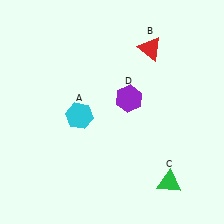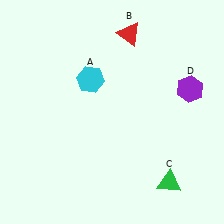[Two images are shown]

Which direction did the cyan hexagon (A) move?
The cyan hexagon (A) moved up.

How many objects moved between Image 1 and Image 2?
3 objects moved between the two images.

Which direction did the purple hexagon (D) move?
The purple hexagon (D) moved right.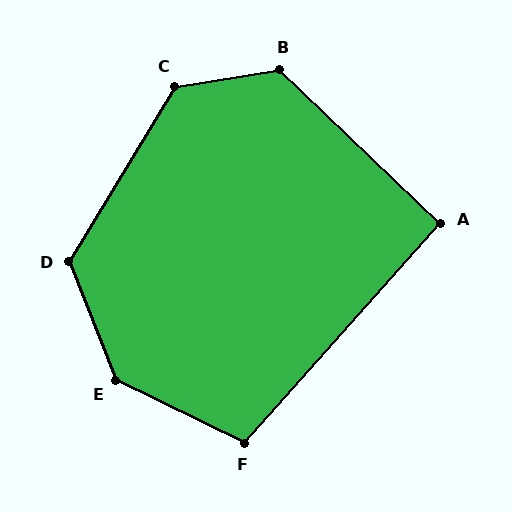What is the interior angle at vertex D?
Approximately 127 degrees (obtuse).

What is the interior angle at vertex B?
Approximately 127 degrees (obtuse).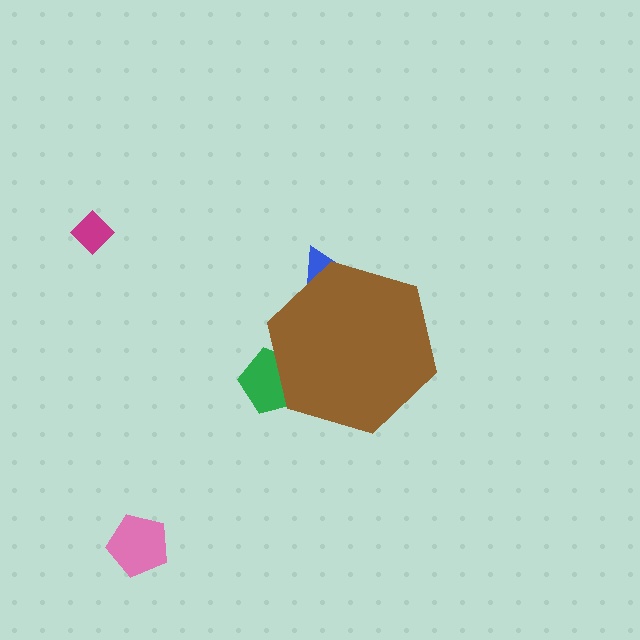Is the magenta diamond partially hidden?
No, the magenta diamond is fully visible.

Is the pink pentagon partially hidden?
No, the pink pentagon is fully visible.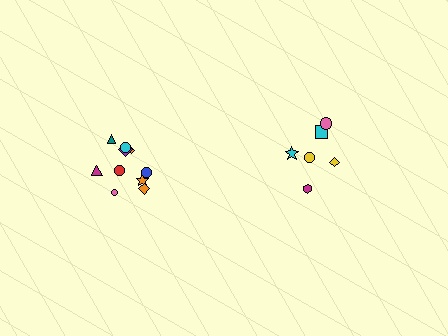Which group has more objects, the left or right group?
The left group.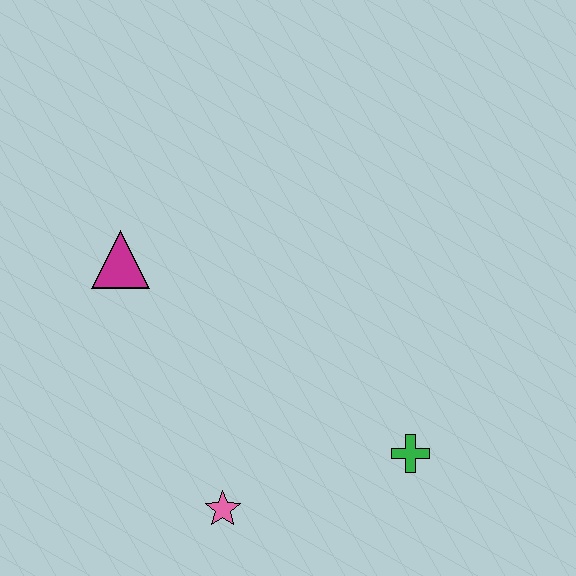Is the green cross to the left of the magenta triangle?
No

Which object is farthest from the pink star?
The magenta triangle is farthest from the pink star.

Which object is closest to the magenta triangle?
The pink star is closest to the magenta triangle.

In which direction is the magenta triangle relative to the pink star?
The magenta triangle is above the pink star.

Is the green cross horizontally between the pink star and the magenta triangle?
No